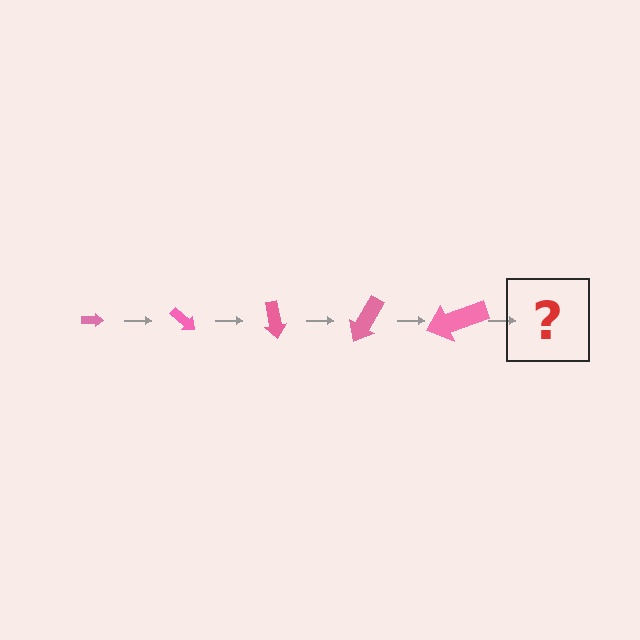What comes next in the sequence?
The next element should be an arrow, larger than the previous one and rotated 200 degrees from the start.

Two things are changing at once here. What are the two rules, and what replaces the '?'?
The two rules are that the arrow grows larger each step and it rotates 40 degrees each step. The '?' should be an arrow, larger than the previous one and rotated 200 degrees from the start.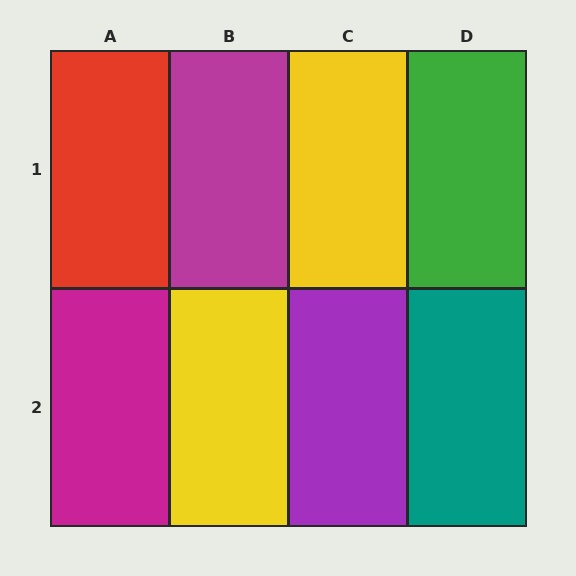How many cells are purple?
1 cell is purple.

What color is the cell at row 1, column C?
Yellow.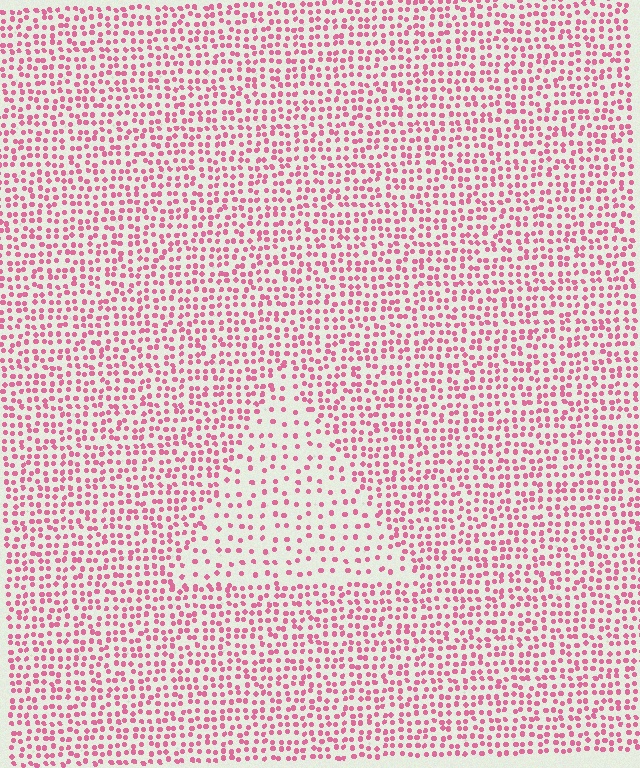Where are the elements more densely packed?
The elements are more densely packed outside the triangle boundary.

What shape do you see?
I see a triangle.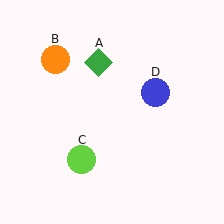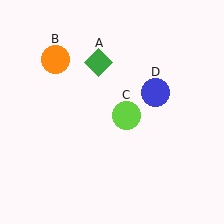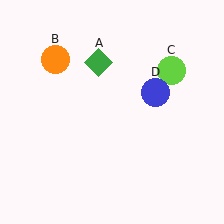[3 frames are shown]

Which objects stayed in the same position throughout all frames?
Green diamond (object A) and orange circle (object B) and blue circle (object D) remained stationary.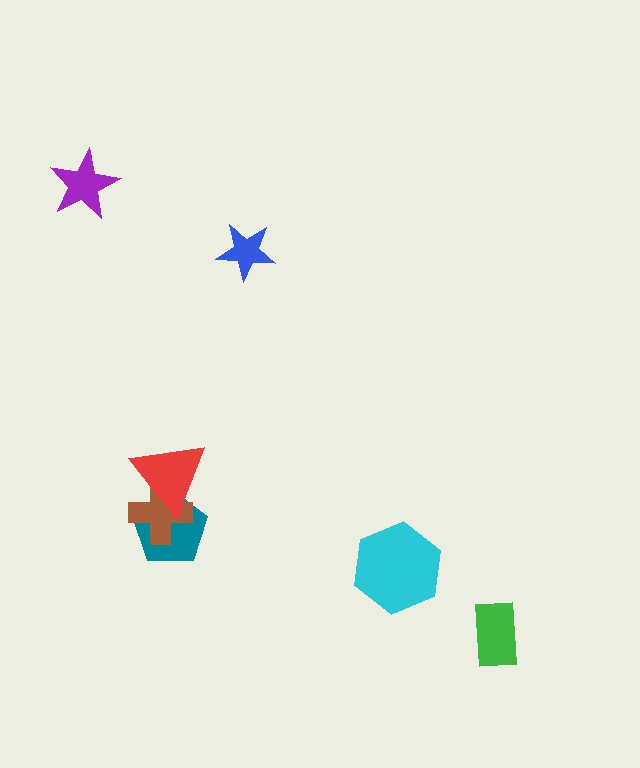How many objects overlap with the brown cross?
2 objects overlap with the brown cross.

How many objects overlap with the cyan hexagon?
0 objects overlap with the cyan hexagon.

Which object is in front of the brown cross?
The red triangle is in front of the brown cross.